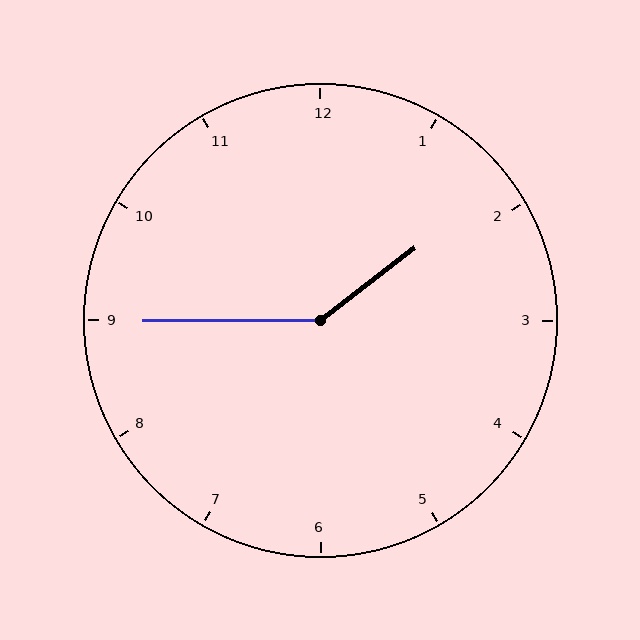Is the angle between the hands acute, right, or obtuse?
It is obtuse.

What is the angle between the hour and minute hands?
Approximately 142 degrees.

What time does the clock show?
1:45.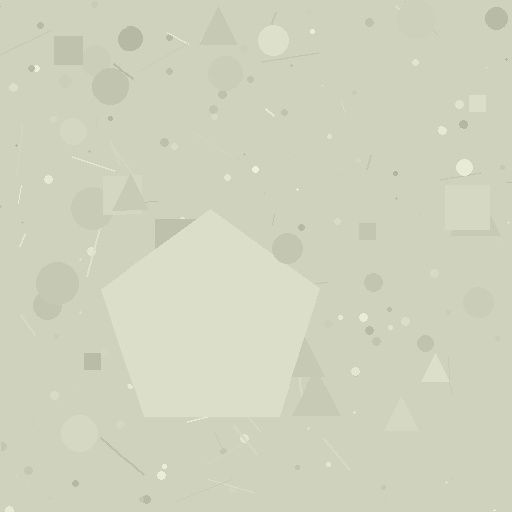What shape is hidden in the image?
A pentagon is hidden in the image.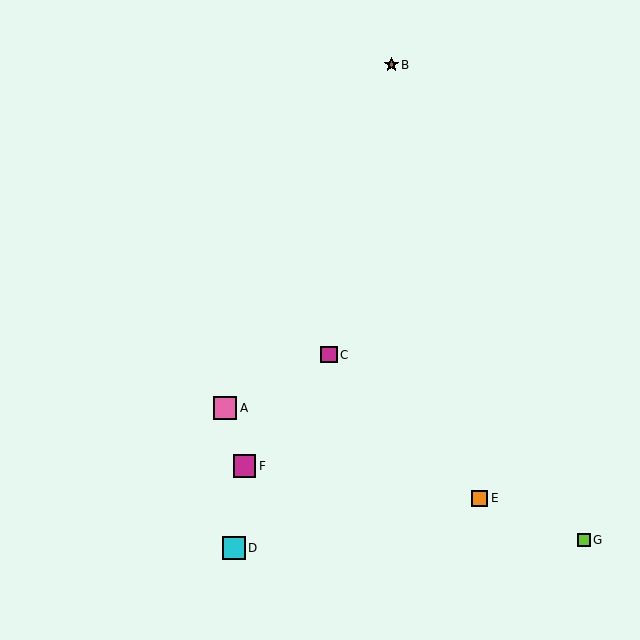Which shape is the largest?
The pink square (labeled A) is the largest.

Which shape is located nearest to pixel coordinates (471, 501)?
The orange square (labeled E) at (479, 498) is nearest to that location.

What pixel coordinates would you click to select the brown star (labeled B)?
Click at (391, 65) to select the brown star B.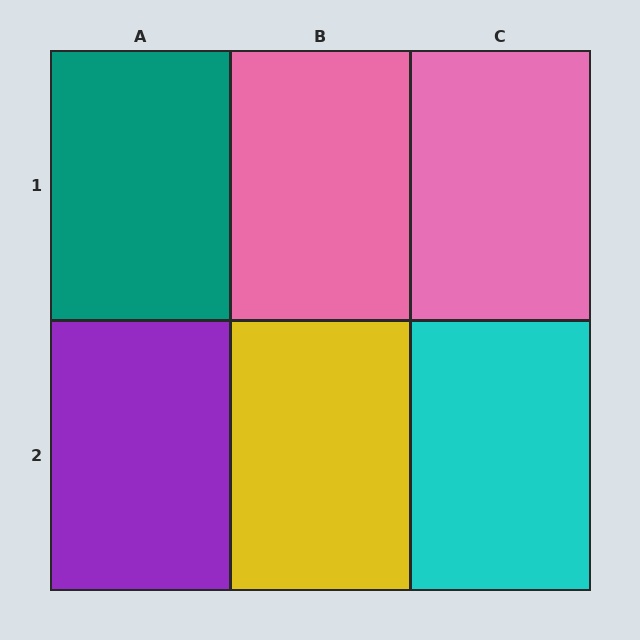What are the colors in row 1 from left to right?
Teal, pink, pink.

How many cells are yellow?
1 cell is yellow.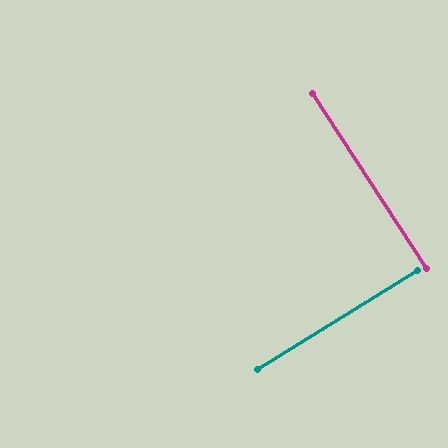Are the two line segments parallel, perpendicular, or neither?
Perpendicular — they meet at approximately 89°.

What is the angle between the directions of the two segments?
Approximately 89 degrees.